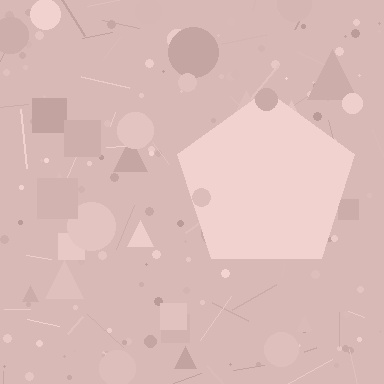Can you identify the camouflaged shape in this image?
The camouflaged shape is a pentagon.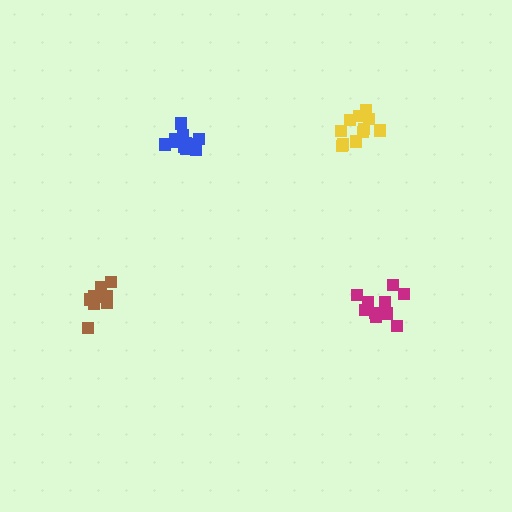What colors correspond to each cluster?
The clusters are colored: brown, blue, yellow, magenta.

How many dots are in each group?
Group 1: 10 dots, Group 2: 11 dots, Group 3: 11 dots, Group 4: 10 dots (42 total).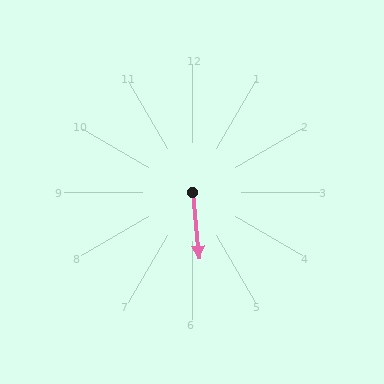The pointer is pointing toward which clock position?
Roughly 6 o'clock.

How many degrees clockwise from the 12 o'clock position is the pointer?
Approximately 174 degrees.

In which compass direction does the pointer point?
South.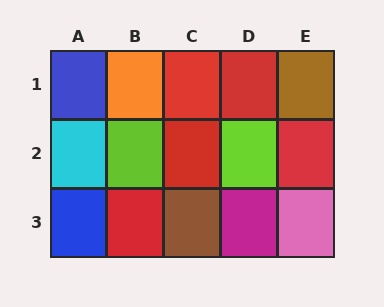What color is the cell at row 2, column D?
Lime.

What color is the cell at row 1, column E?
Brown.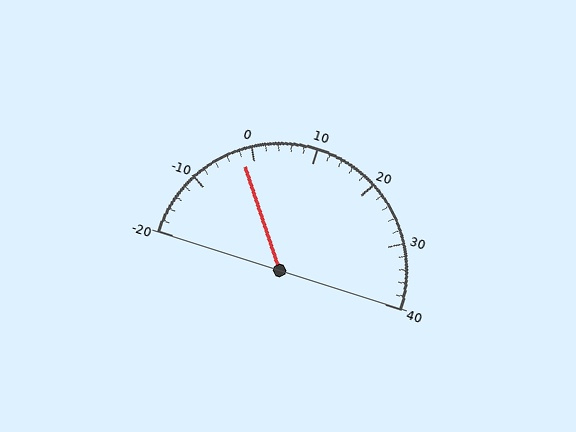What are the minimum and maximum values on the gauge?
The gauge ranges from -20 to 40.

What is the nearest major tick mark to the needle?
The nearest major tick mark is 0.